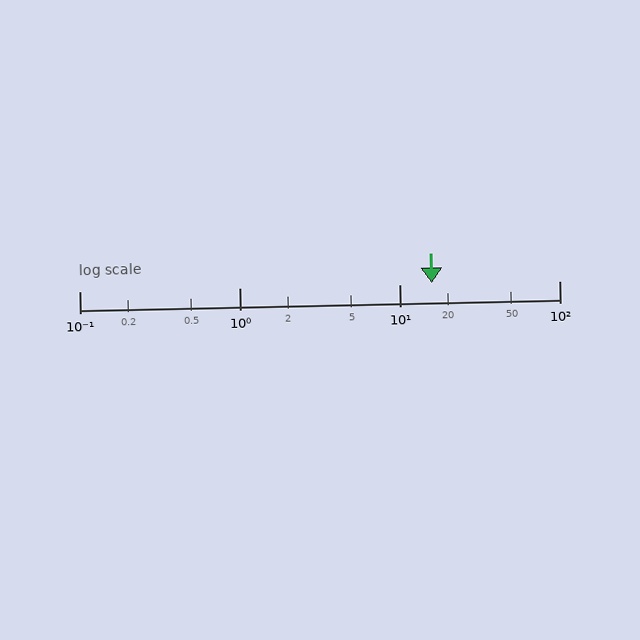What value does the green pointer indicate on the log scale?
The pointer indicates approximately 16.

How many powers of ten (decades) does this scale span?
The scale spans 3 decades, from 0.1 to 100.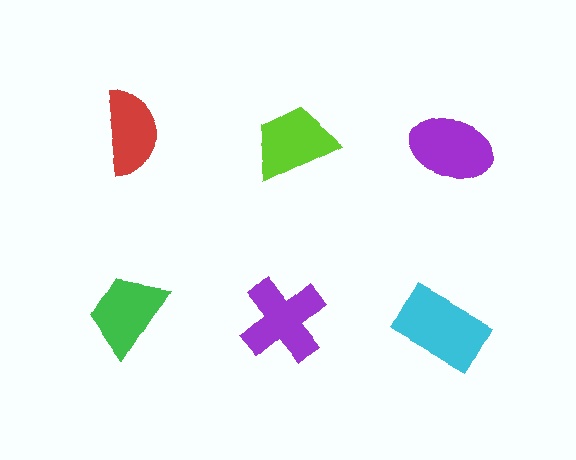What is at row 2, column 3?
A cyan rectangle.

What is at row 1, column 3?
A purple ellipse.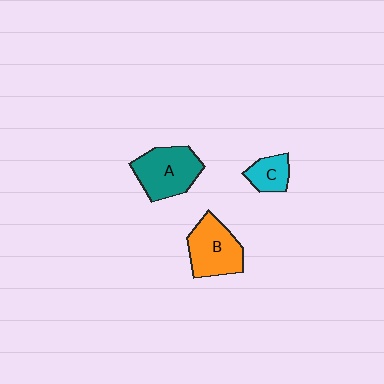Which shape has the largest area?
Shape A (teal).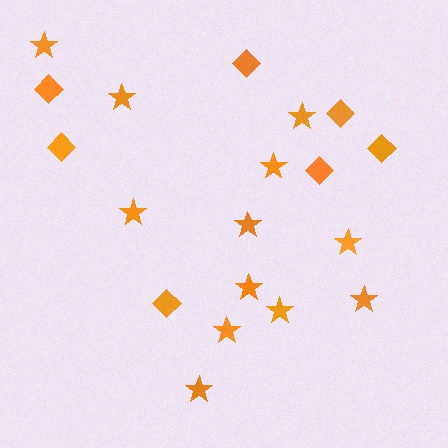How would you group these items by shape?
There are 2 groups: one group of diamonds (7) and one group of stars (12).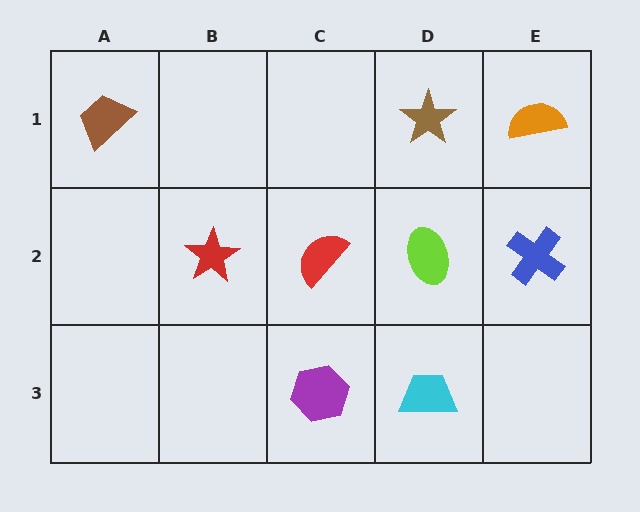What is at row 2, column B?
A red star.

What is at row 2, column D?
A lime ellipse.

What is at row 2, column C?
A red semicircle.